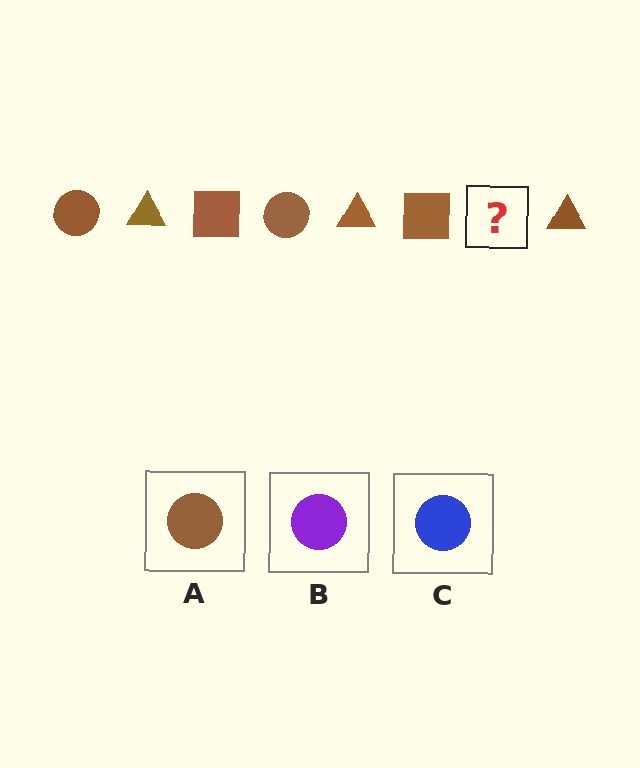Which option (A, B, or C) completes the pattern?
A.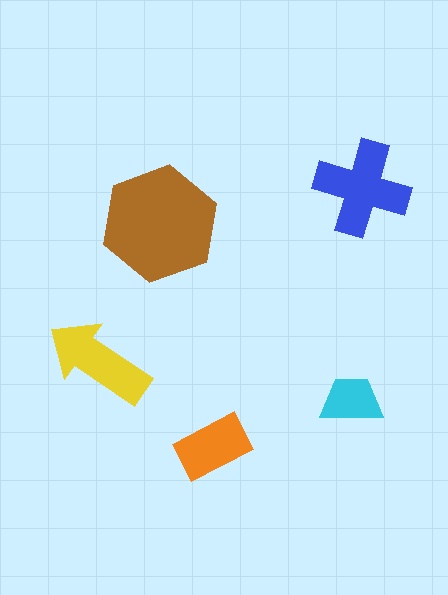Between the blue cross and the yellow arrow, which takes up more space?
The blue cross.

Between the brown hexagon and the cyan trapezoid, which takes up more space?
The brown hexagon.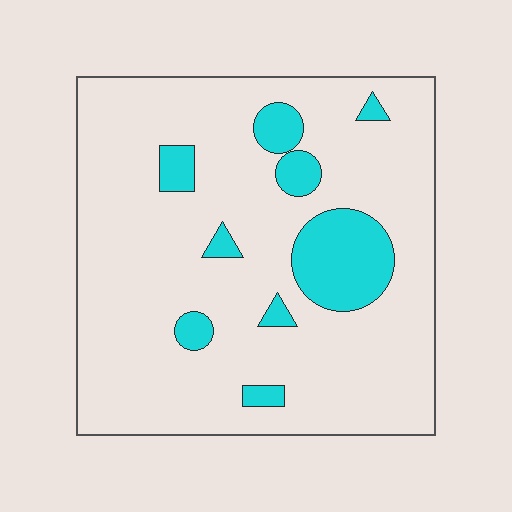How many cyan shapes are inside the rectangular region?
9.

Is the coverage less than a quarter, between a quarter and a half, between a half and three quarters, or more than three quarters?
Less than a quarter.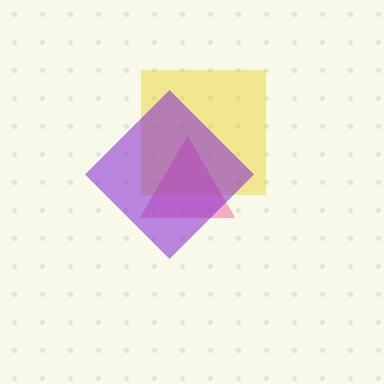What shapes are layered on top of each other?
The layered shapes are: a yellow square, a pink triangle, a purple diamond.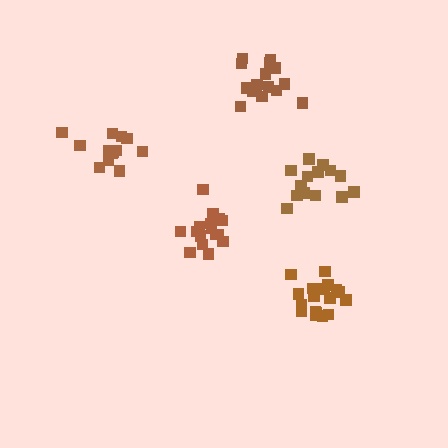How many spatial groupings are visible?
There are 5 spatial groupings.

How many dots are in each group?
Group 1: 14 dots, Group 2: 14 dots, Group 3: 19 dots, Group 4: 16 dots, Group 5: 16 dots (79 total).